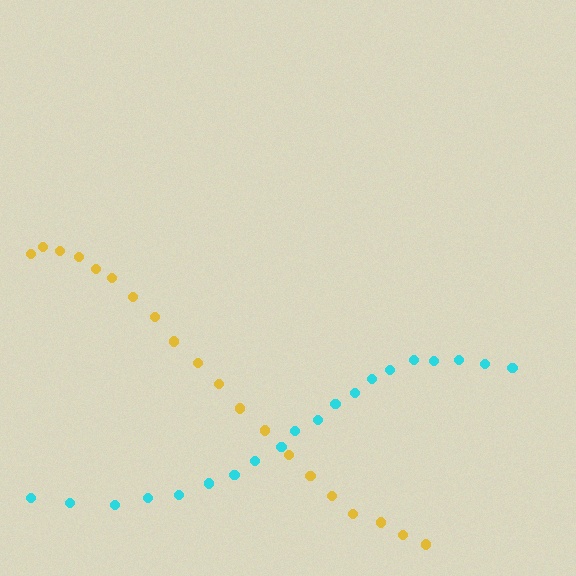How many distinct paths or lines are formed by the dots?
There are 2 distinct paths.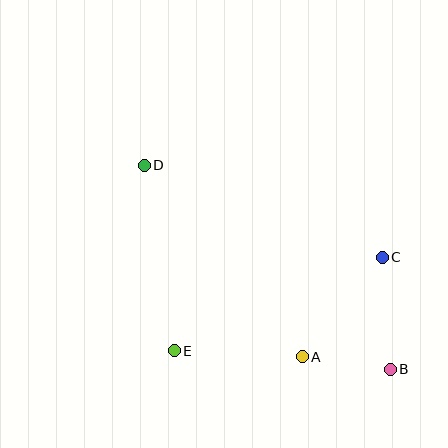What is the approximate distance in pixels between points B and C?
The distance between B and C is approximately 112 pixels.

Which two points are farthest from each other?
Points B and D are farthest from each other.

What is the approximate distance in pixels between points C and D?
The distance between C and D is approximately 255 pixels.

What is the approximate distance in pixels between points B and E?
The distance between B and E is approximately 217 pixels.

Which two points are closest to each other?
Points A and B are closest to each other.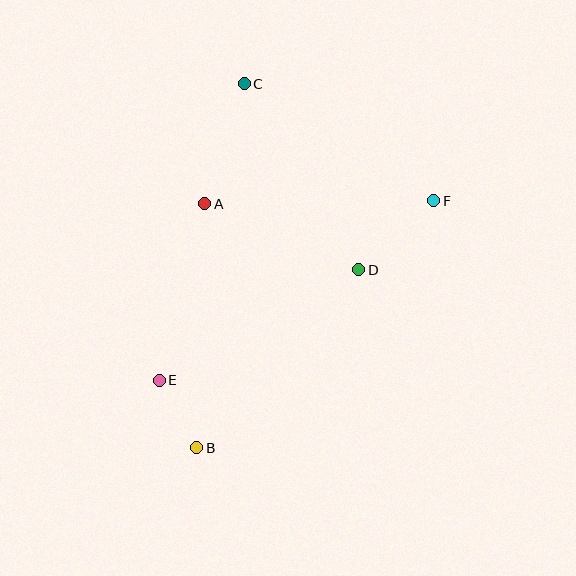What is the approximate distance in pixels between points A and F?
The distance between A and F is approximately 229 pixels.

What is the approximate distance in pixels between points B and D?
The distance between B and D is approximately 241 pixels.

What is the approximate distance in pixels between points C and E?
The distance between C and E is approximately 309 pixels.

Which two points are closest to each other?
Points B and E are closest to each other.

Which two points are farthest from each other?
Points B and C are farthest from each other.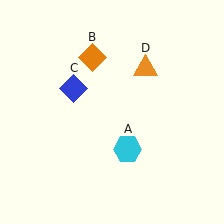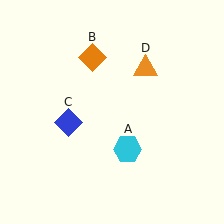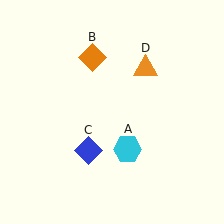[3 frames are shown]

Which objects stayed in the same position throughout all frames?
Cyan hexagon (object A) and orange diamond (object B) and orange triangle (object D) remained stationary.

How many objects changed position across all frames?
1 object changed position: blue diamond (object C).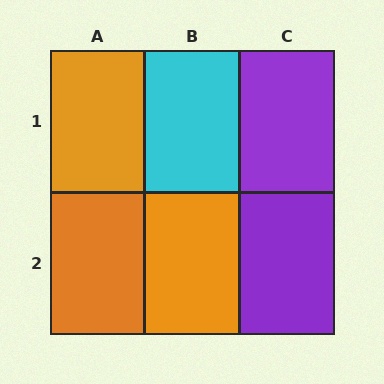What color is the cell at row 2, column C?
Purple.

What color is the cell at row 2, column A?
Orange.